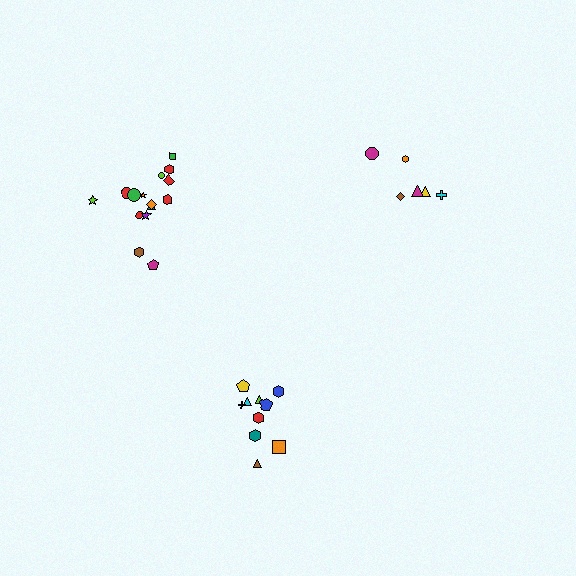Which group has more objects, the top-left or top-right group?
The top-left group.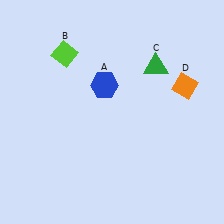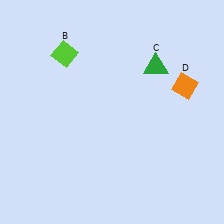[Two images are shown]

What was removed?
The blue hexagon (A) was removed in Image 2.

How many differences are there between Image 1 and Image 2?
There is 1 difference between the two images.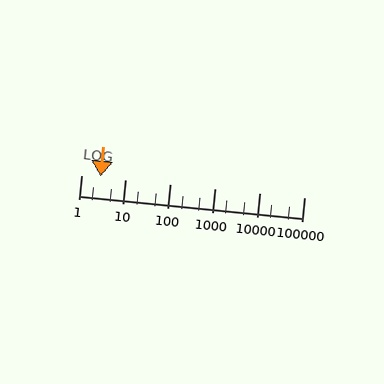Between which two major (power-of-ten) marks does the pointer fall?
The pointer is between 1 and 10.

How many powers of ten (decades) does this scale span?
The scale spans 5 decades, from 1 to 100000.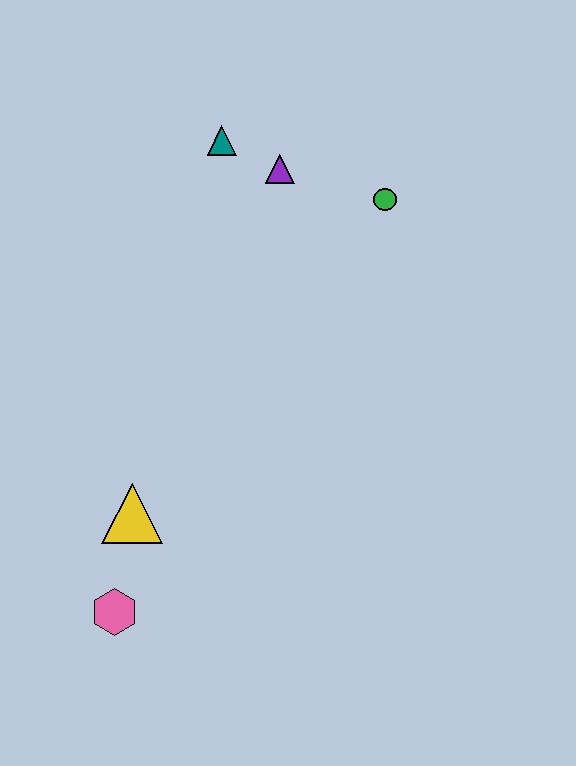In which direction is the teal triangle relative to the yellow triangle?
The teal triangle is above the yellow triangle.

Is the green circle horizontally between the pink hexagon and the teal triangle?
No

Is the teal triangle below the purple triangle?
No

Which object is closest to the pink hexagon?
The yellow triangle is closest to the pink hexagon.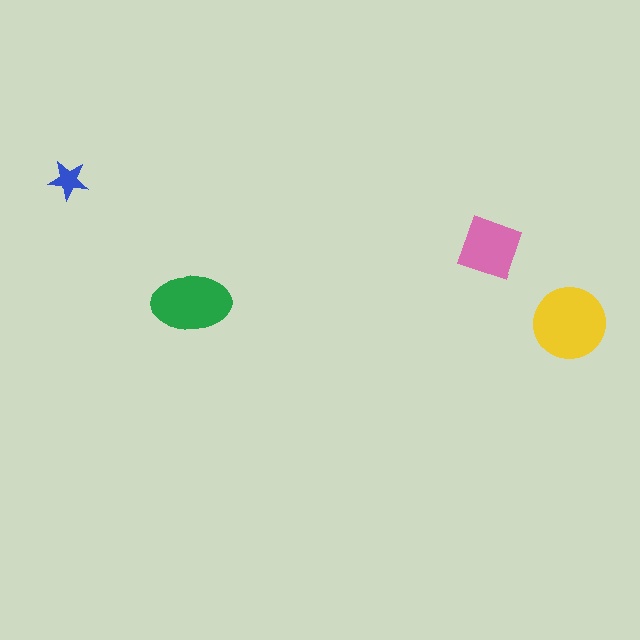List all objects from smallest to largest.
The blue star, the pink diamond, the green ellipse, the yellow circle.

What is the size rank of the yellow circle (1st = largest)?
1st.